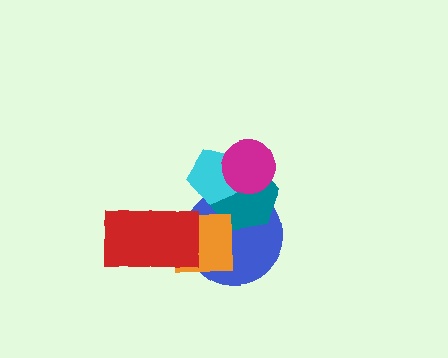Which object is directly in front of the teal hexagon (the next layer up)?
The cyan pentagon is directly in front of the teal hexagon.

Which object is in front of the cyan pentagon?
The magenta circle is in front of the cyan pentagon.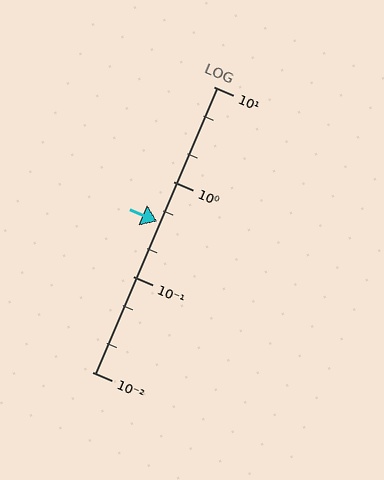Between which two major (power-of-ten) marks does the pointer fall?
The pointer is between 0.1 and 1.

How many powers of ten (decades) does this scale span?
The scale spans 3 decades, from 0.01 to 10.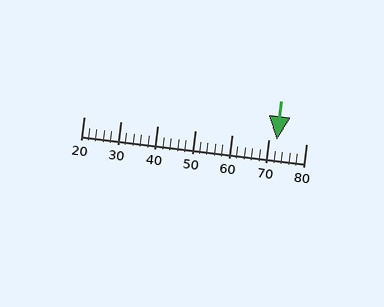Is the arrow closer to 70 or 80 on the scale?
The arrow is closer to 70.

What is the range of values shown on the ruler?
The ruler shows values from 20 to 80.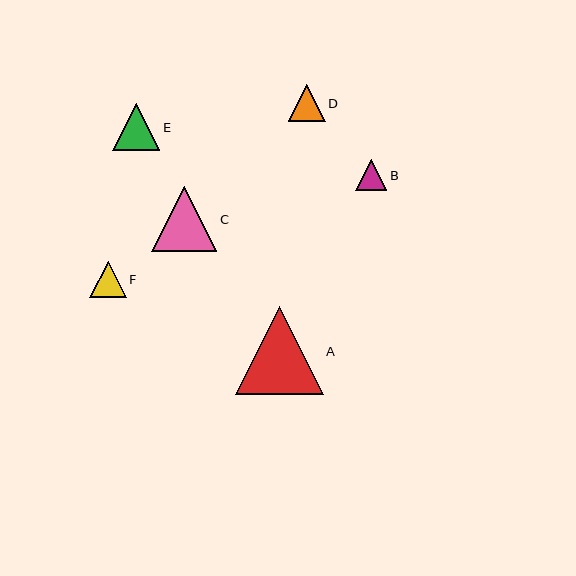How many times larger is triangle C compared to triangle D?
Triangle C is approximately 1.8 times the size of triangle D.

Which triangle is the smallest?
Triangle B is the smallest with a size of approximately 31 pixels.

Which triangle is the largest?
Triangle A is the largest with a size of approximately 87 pixels.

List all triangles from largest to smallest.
From largest to smallest: A, C, E, D, F, B.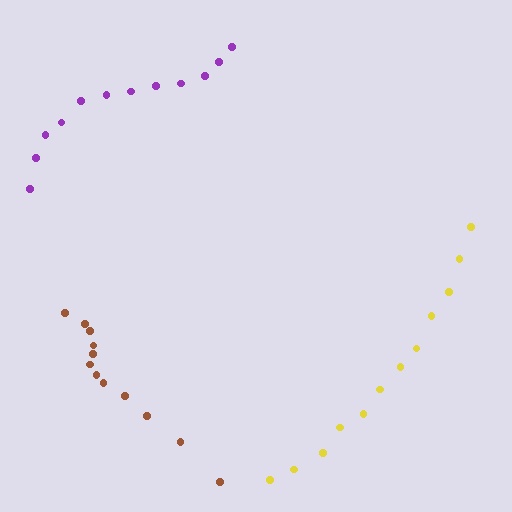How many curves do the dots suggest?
There are 3 distinct paths.